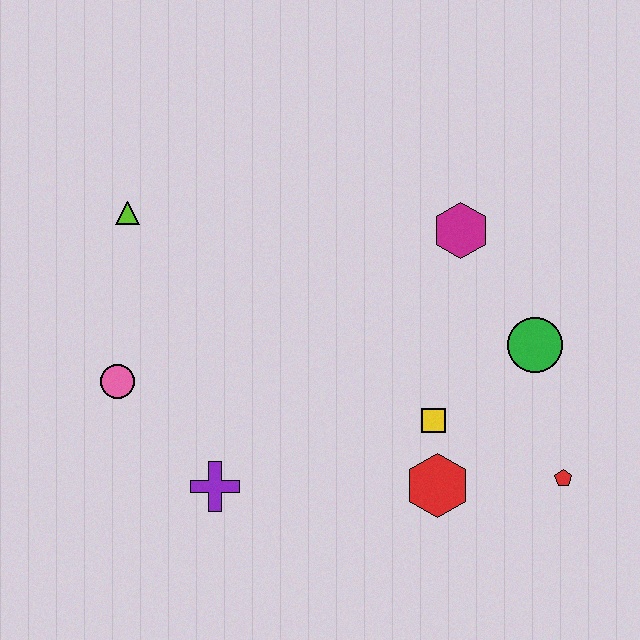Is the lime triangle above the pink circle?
Yes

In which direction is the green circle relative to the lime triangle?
The green circle is to the right of the lime triangle.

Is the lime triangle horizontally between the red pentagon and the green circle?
No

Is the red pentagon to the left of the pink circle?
No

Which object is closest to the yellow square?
The red hexagon is closest to the yellow square.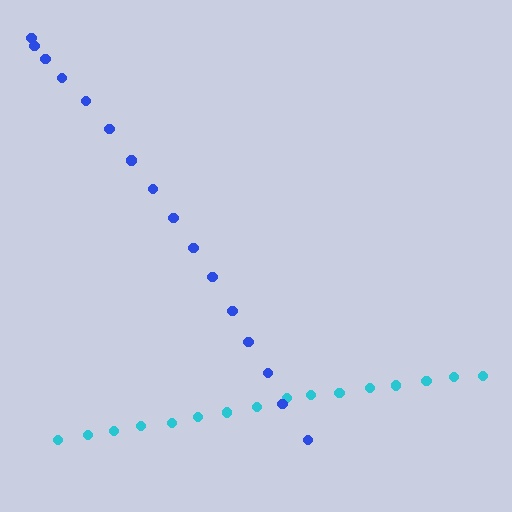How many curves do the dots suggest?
There are 2 distinct paths.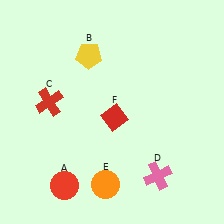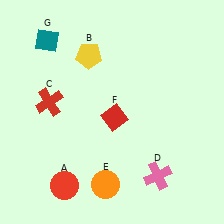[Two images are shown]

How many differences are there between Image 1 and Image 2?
There is 1 difference between the two images.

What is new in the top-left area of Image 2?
A teal diamond (G) was added in the top-left area of Image 2.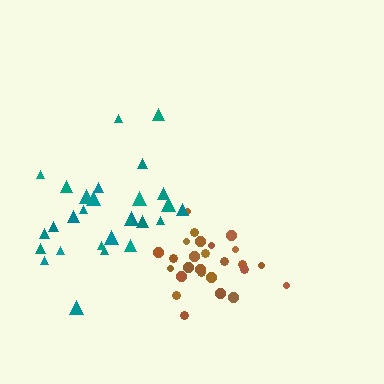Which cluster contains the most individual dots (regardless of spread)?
Teal (28).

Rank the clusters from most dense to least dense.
brown, teal.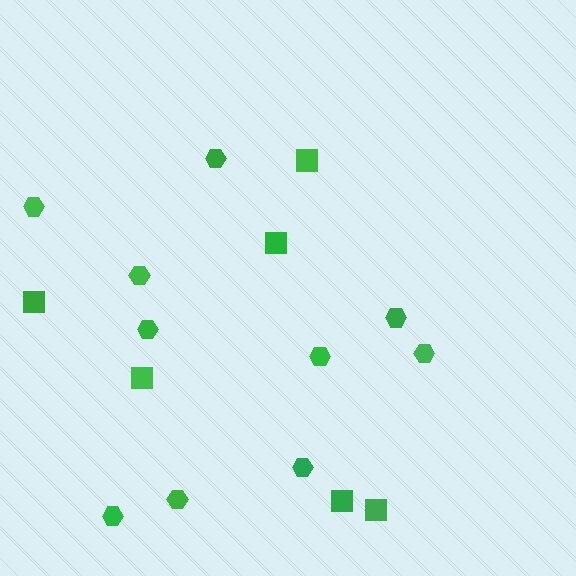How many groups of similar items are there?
There are 2 groups: one group of hexagons (10) and one group of squares (6).